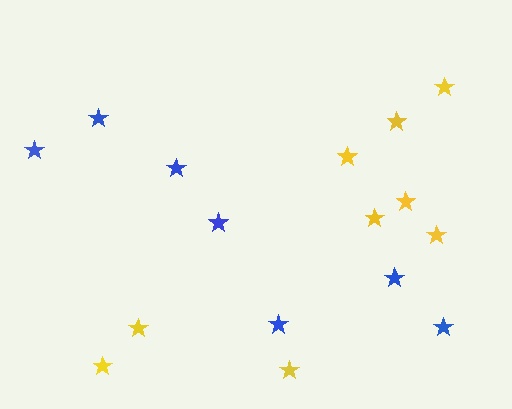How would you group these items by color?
There are 2 groups: one group of yellow stars (9) and one group of blue stars (7).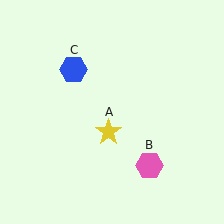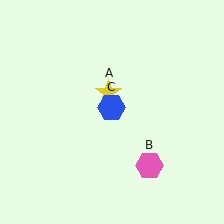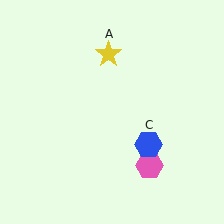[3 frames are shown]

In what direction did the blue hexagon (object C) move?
The blue hexagon (object C) moved down and to the right.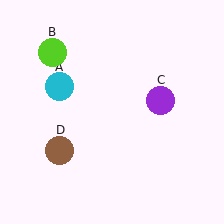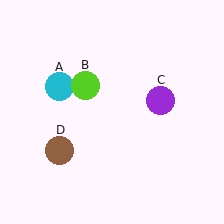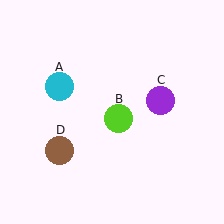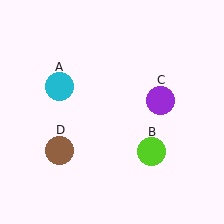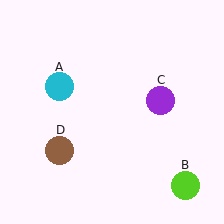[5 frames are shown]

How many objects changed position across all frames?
1 object changed position: lime circle (object B).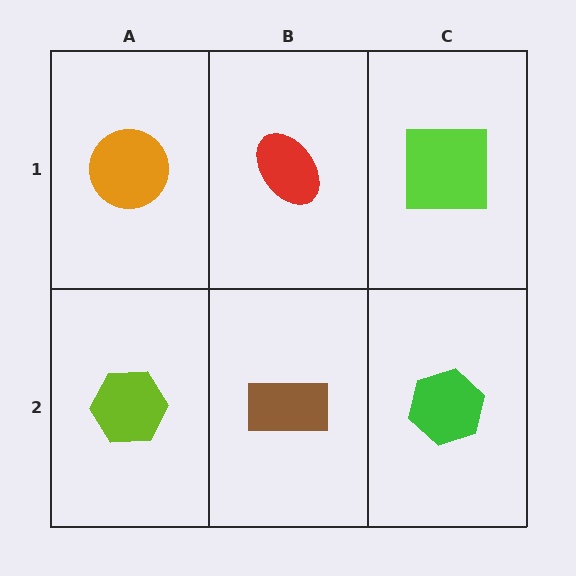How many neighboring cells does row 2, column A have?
2.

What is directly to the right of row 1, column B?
A lime square.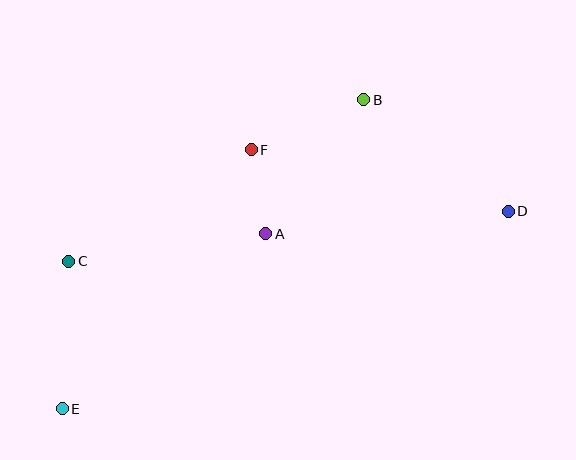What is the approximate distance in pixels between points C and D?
The distance between C and D is approximately 442 pixels.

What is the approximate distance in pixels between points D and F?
The distance between D and F is approximately 264 pixels.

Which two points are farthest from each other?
Points D and E are farthest from each other.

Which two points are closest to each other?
Points A and F are closest to each other.